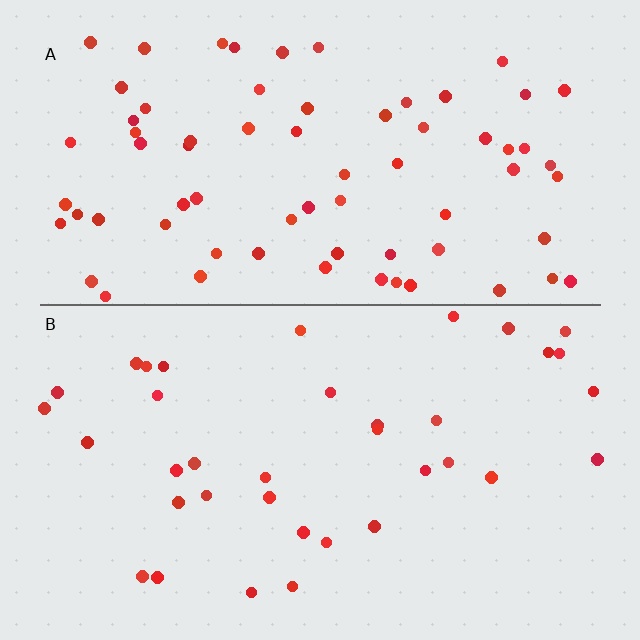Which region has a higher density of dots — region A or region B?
A (the top).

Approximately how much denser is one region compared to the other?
Approximately 1.9× — region A over region B.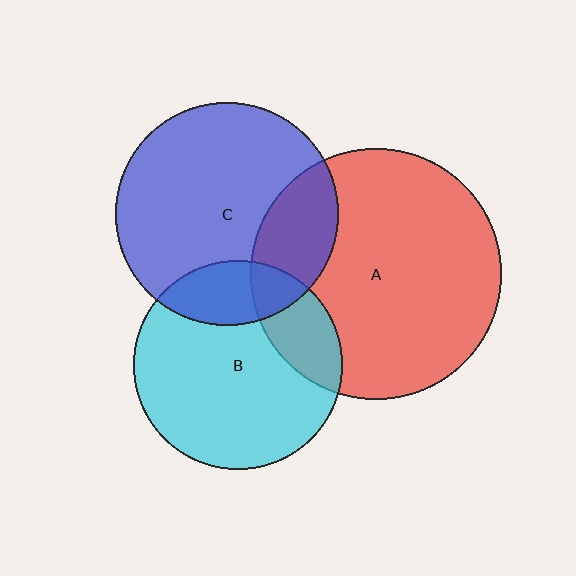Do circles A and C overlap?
Yes.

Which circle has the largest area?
Circle A (red).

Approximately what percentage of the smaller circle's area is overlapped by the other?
Approximately 25%.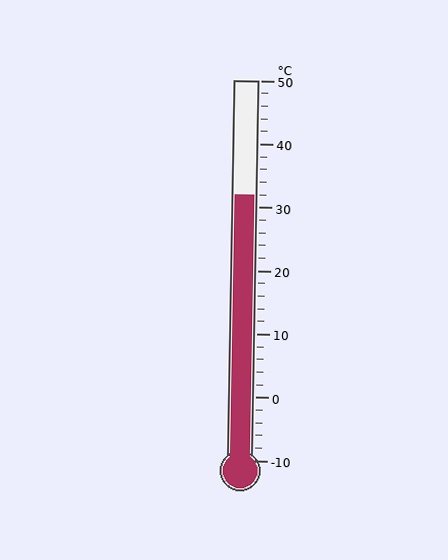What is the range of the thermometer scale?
The thermometer scale ranges from -10°C to 50°C.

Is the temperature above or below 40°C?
The temperature is below 40°C.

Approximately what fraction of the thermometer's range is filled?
The thermometer is filled to approximately 70% of its range.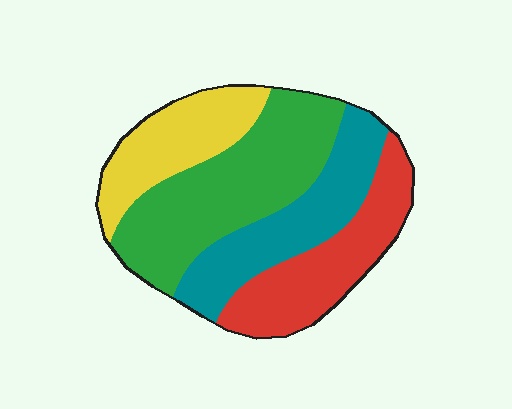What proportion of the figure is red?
Red covers around 25% of the figure.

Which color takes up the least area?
Yellow, at roughly 20%.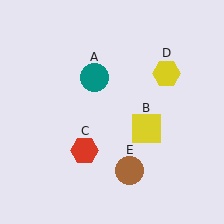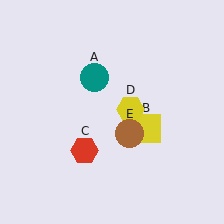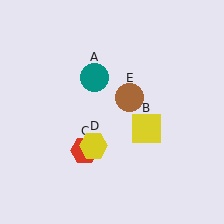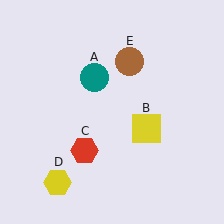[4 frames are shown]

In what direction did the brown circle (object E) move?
The brown circle (object E) moved up.